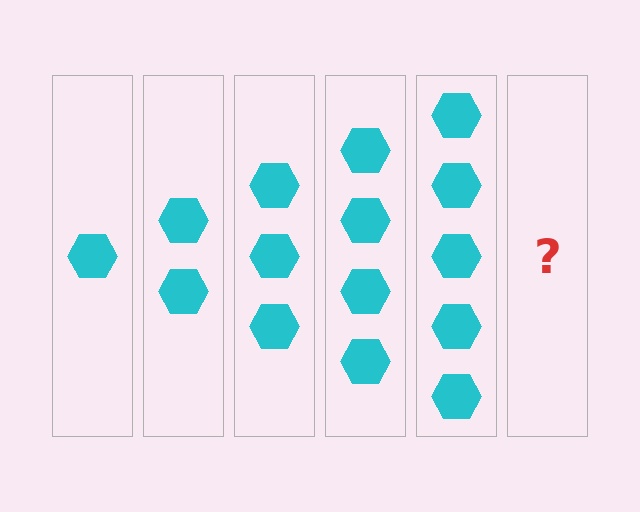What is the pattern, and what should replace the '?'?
The pattern is that each step adds one more hexagon. The '?' should be 6 hexagons.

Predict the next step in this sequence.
The next step is 6 hexagons.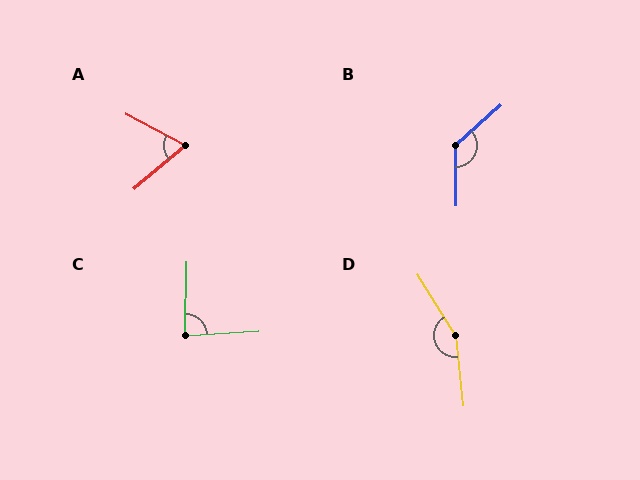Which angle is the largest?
D, at approximately 155 degrees.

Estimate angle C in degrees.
Approximately 86 degrees.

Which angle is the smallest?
A, at approximately 69 degrees.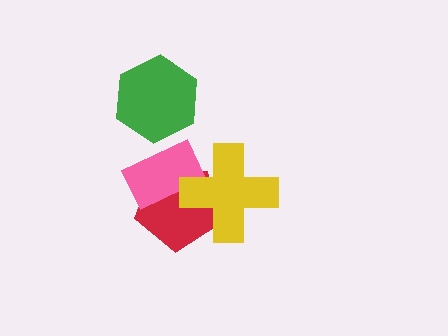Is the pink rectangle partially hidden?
Yes, it is partially covered by another shape.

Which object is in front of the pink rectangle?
The yellow cross is in front of the pink rectangle.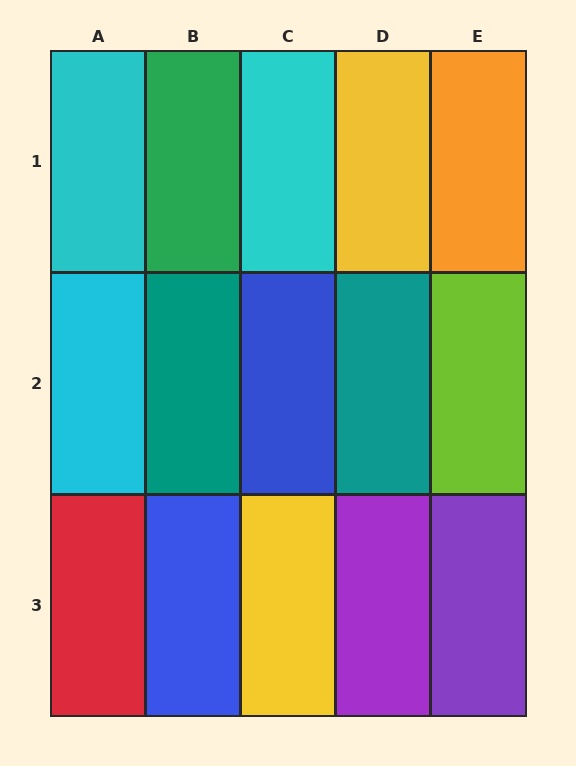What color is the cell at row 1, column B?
Green.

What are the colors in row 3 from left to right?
Red, blue, yellow, purple, purple.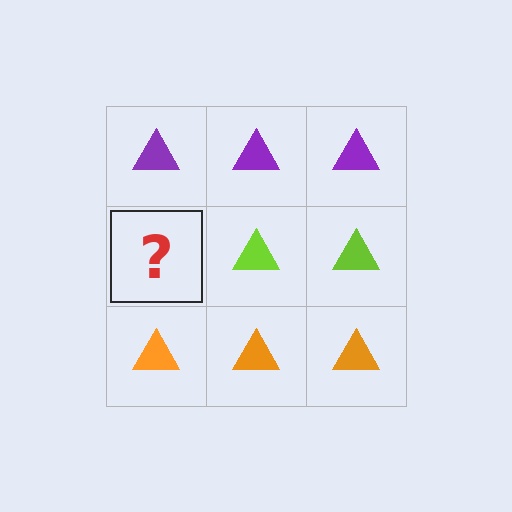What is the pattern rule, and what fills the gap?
The rule is that each row has a consistent color. The gap should be filled with a lime triangle.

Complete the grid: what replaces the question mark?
The question mark should be replaced with a lime triangle.